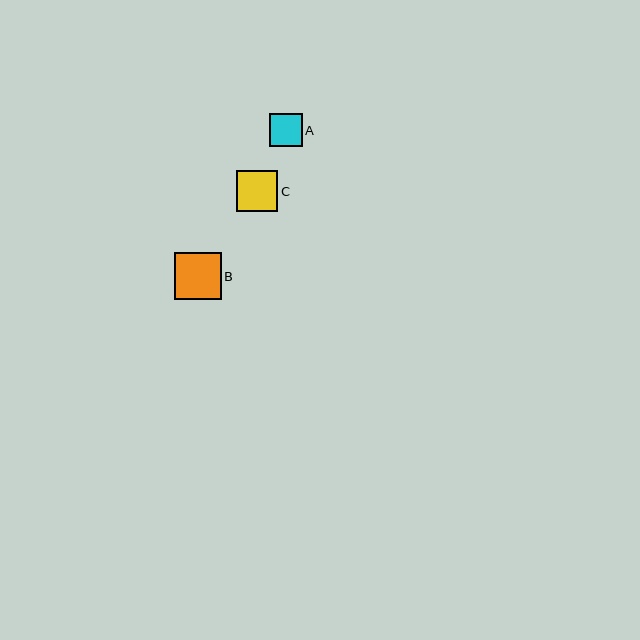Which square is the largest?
Square B is the largest with a size of approximately 47 pixels.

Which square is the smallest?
Square A is the smallest with a size of approximately 33 pixels.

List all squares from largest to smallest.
From largest to smallest: B, C, A.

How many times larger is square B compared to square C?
Square B is approximately 1.1 times the size of square C.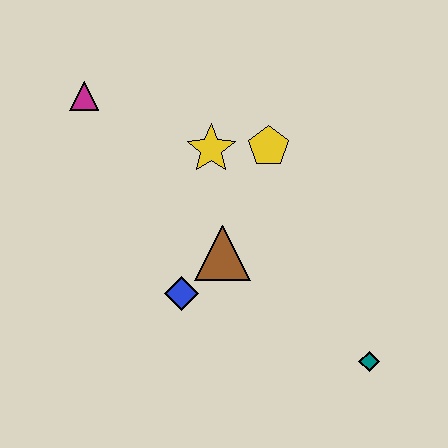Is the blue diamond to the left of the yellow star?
Yes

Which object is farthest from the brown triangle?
The magenta triangle is farthest from the brown triangle.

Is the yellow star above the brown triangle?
Yes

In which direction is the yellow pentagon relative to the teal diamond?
The yellow pentagon is above the teal diamond.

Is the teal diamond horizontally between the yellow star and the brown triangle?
No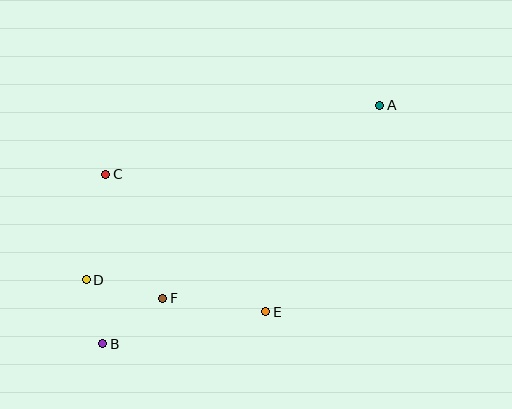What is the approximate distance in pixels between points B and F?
The distance between B and F is approximately 75 pixels.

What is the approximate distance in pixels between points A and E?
The distance between A and E is approximately 236 pixels.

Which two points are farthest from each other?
Points A and B are farthest from each other.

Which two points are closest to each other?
Points B and D are closest to each other.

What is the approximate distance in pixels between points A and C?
The distance between A and C is approximately 283 pixels.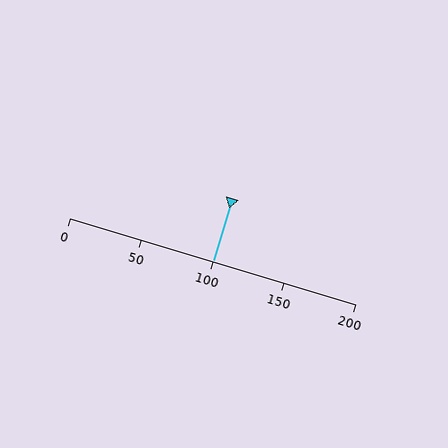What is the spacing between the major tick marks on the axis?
The major ticks are spaced 50 apart.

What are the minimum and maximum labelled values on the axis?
The axis runs from 0 to 200.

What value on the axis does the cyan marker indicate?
The marker indicates approximately 100.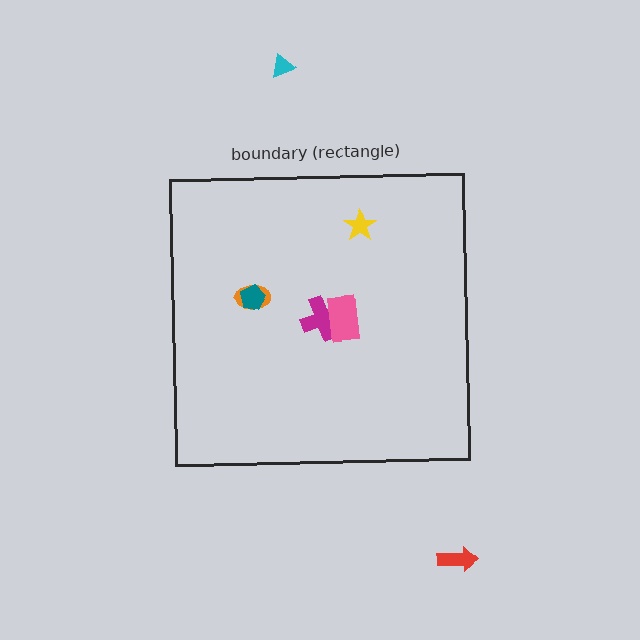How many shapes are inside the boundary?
5 inside, 2 outside.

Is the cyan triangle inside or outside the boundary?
Outside.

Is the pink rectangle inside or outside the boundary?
Inside.